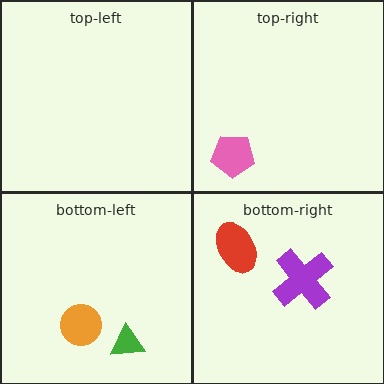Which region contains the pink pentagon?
The top-right region.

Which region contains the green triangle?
The bottom-left region.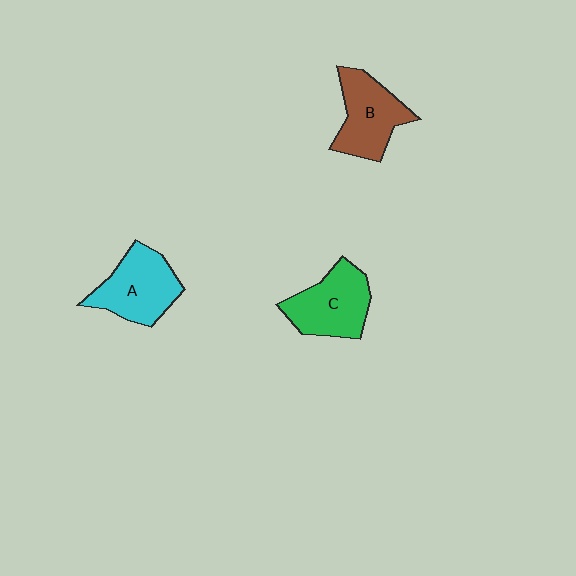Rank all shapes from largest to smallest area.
From largest to smallest: A (cyan), C (green), B (brown).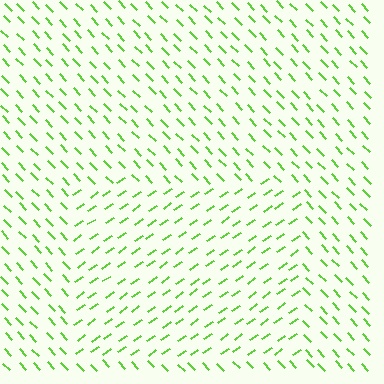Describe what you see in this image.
The image is filled with small lime line segments. A rectangle region in the image has lines oriented differently from the surrounding lines, creating a visible texture boundary.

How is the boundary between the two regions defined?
The boundary is defined purely by a change in line orientation (approximately 82 degrees difference). All lines are the same color and thickness.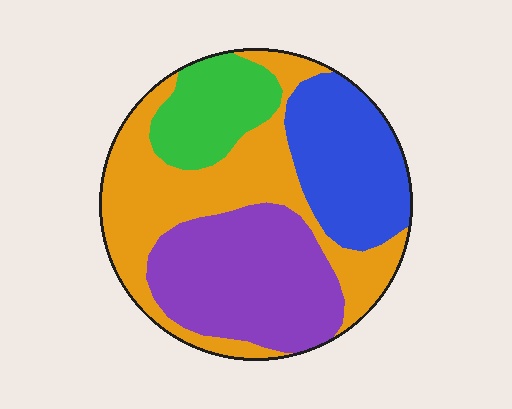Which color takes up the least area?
Green, at roughly 15%.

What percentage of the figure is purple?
Purple takes up between a sixth and a third of the figure.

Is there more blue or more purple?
Purple.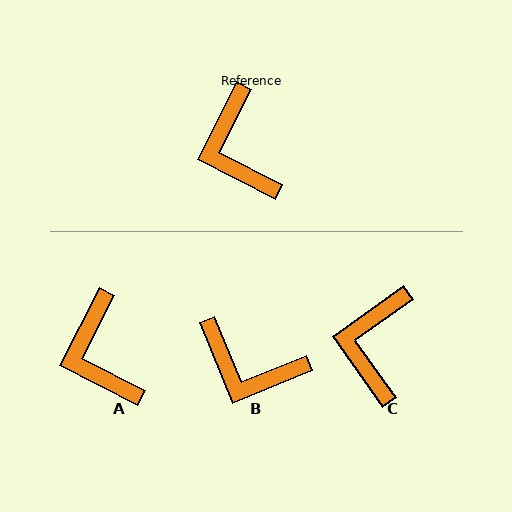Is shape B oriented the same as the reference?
No, it is off by about 49 degrees.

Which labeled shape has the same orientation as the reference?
A.